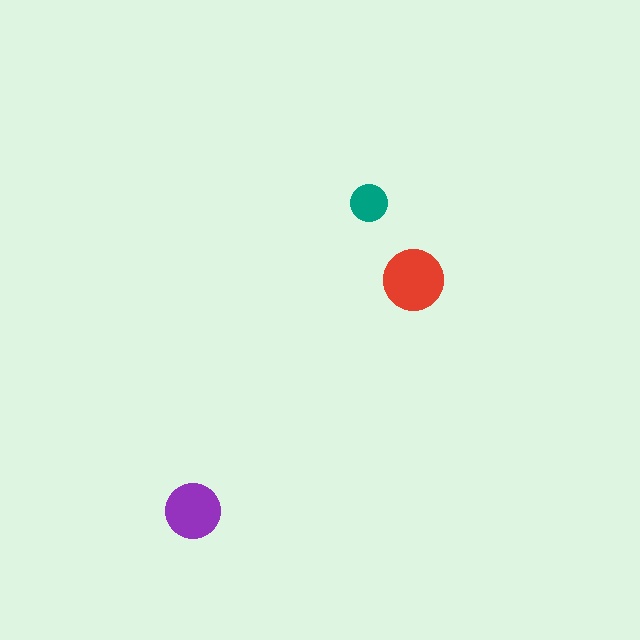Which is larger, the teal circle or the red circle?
The red one.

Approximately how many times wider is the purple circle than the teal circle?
About 1.5 times wider.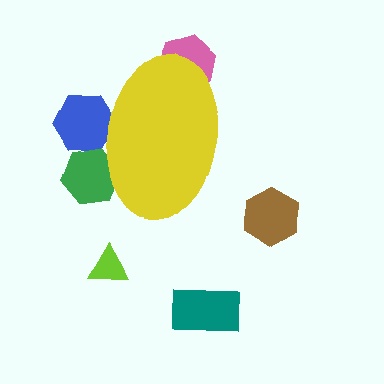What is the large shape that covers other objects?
A yellow ellipse.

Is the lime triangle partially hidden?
No, the lime triangle is fully visible.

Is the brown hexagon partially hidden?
No, the brown hexagon is fully visible.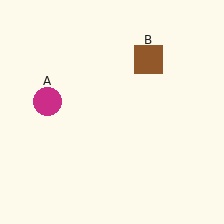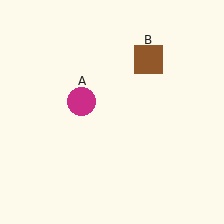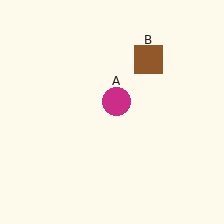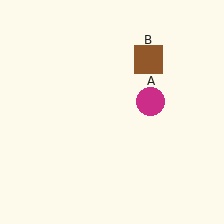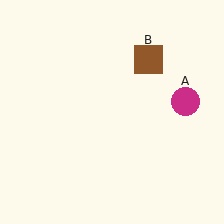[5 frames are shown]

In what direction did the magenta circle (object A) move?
The magenta circle (object A) moved right.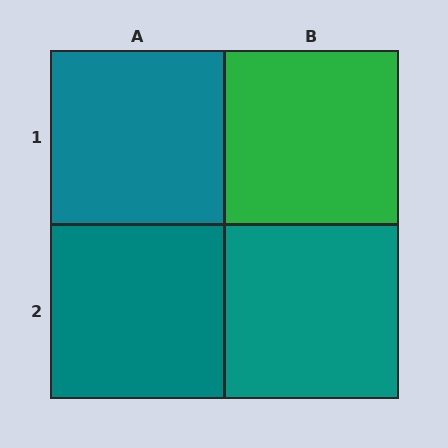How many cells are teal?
3 cells are teal.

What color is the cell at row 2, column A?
Teal.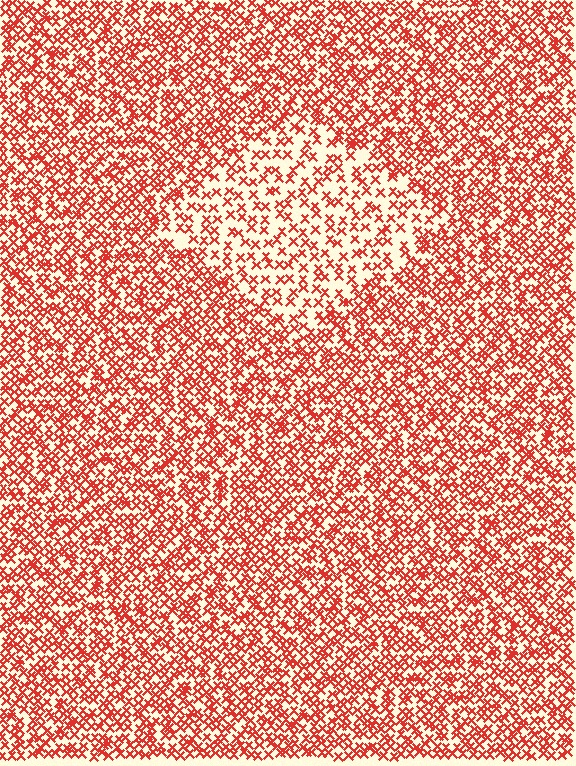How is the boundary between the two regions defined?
The boundary is defined by a change in element density (approximately 2.0x ratio). All elements are the same color, size, and shape.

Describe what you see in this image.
The image contains small red elements arranged at two different densities. A diamond-shaped region is visible where the elements are less densely packed than the surrounding area.